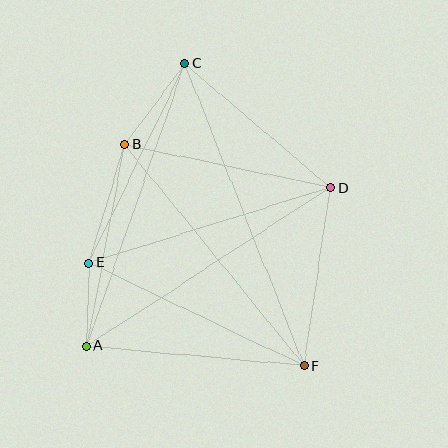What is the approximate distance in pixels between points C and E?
The distance between C and E is approximately 221 pixels.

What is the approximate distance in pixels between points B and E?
The distance between B and E is approximately 124 pixels.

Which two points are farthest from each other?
Points C and F are farthest from each other.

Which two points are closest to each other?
Points A and E are closest to each other.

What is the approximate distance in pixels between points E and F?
The distance between E and F is approximately 238 pixels.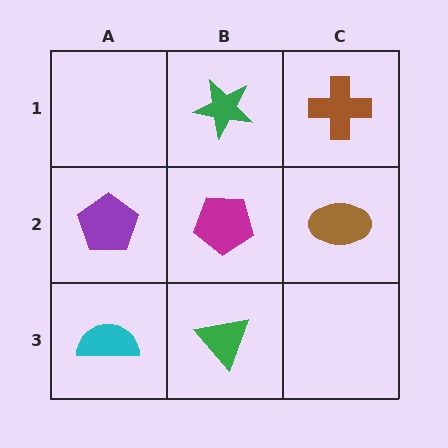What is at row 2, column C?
A brown ellipse.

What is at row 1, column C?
A brown cross.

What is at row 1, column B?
A green star.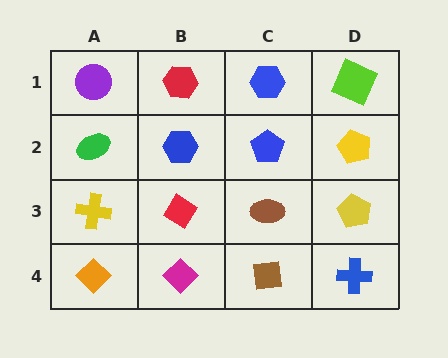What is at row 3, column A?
A yellow cross.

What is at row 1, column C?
A blue hexagon.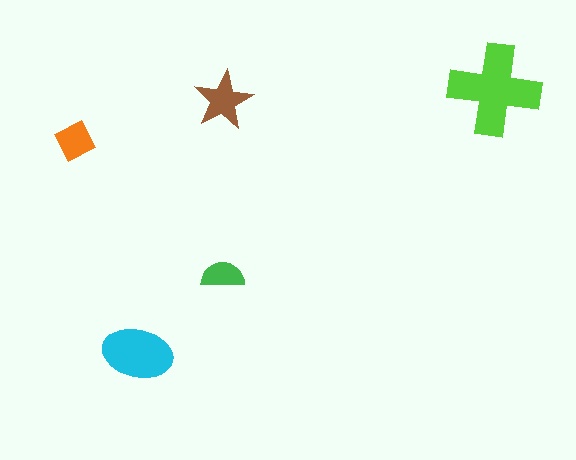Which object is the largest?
The lime cross.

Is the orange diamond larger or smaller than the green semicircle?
Larger.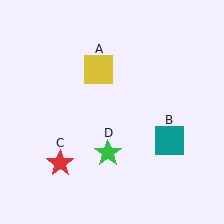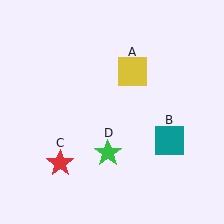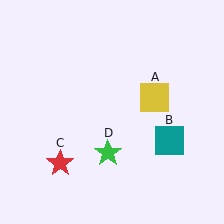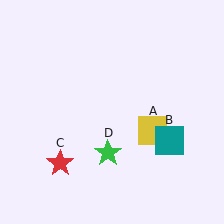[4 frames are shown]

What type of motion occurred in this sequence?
The yellow square (object A) rotated clockwise around the center of the scene.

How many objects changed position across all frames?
1 object changed position: yellow square (object A).